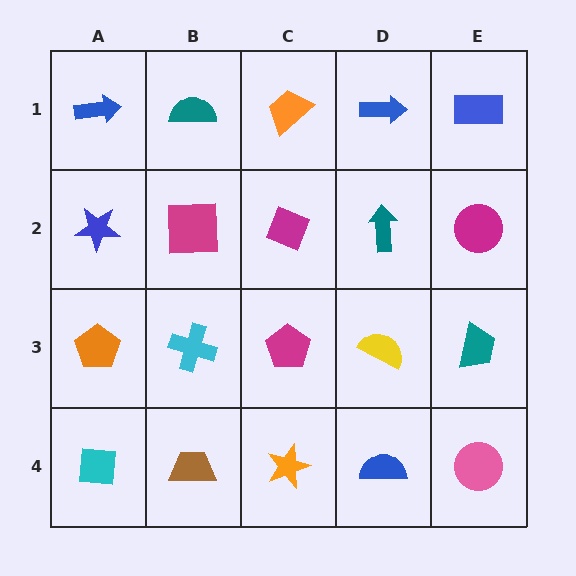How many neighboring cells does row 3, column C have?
4.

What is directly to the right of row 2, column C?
A teal arrow.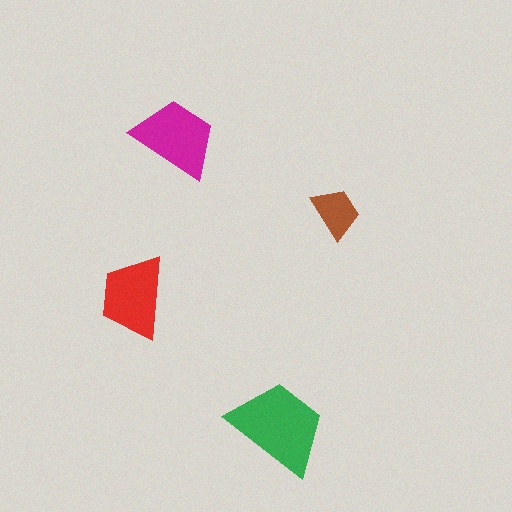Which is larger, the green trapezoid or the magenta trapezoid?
The green one.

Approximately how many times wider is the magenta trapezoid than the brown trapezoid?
About 1.5 times wider.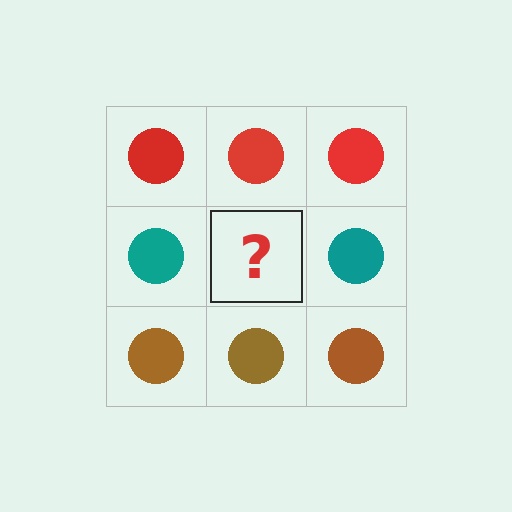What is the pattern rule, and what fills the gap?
The rule is that each row has a consistent color. The gap should be filled with a teal circle.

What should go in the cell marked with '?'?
The missing cell should contain a teal circle.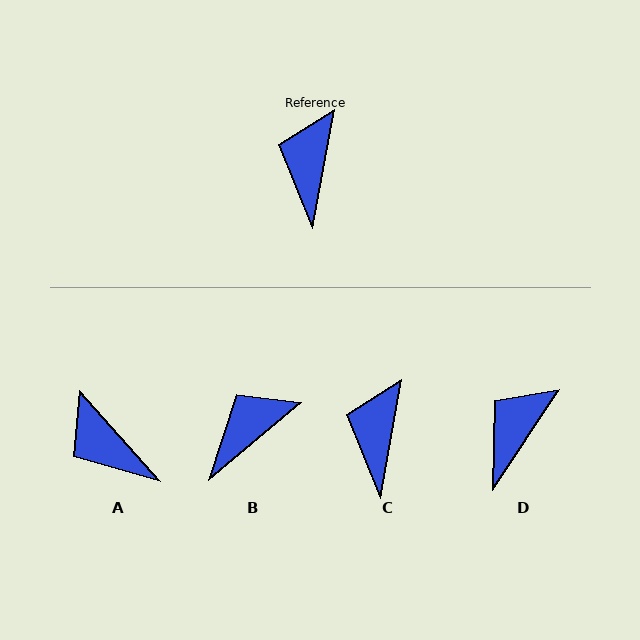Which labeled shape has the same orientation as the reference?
C.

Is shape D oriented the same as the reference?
No, it is off by about 23 degrees.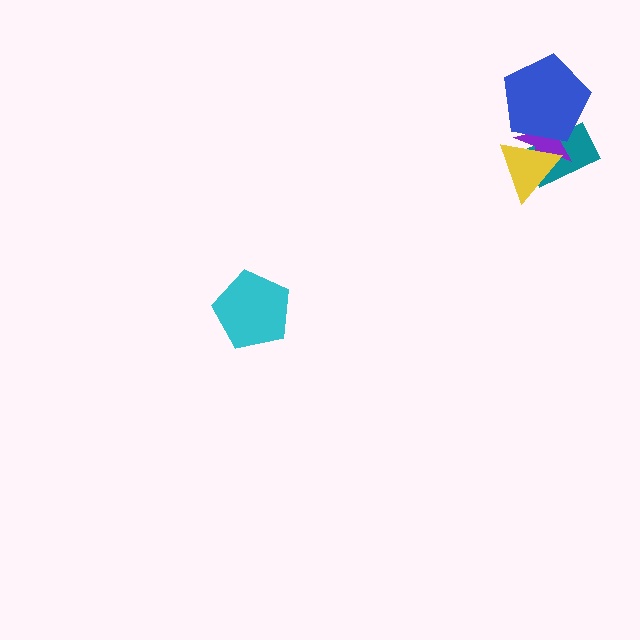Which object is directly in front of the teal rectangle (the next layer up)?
The purple star is directly in front of the teal rectangle.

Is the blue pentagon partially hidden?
Yes, it is partially covered by another shape.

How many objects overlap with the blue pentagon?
3 objects overlap with the blue pentagon.